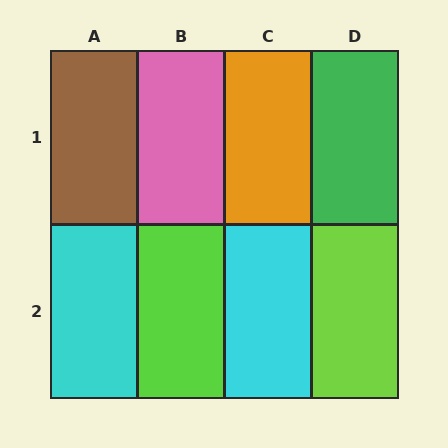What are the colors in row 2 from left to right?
Cyan, lime, cyan, lime.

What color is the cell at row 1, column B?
Pink.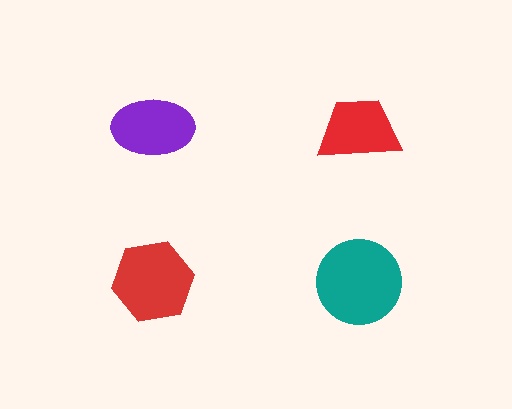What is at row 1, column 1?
A purple ellipse.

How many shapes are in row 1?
2 shapes.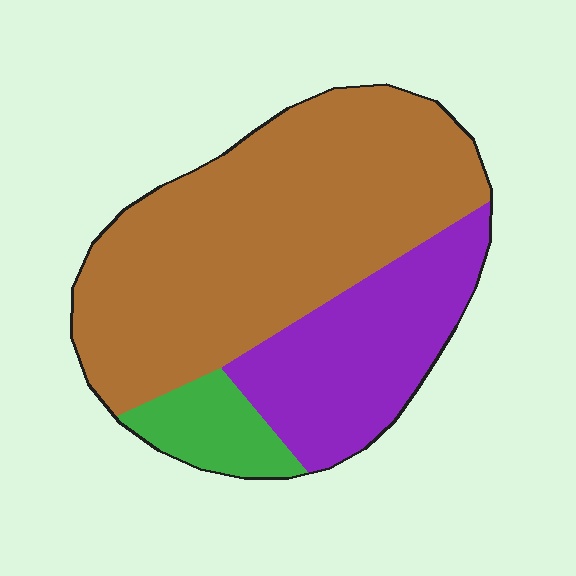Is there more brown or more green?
Brown.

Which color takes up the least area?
Green, at roughly 10%.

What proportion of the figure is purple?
Purple covers about 25% of the figure.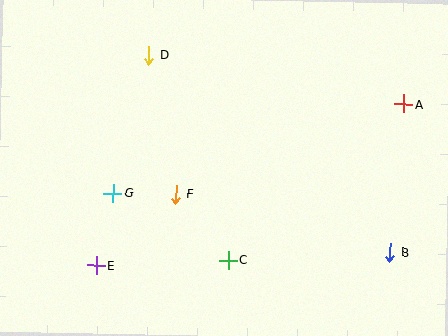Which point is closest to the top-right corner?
Point A is closest to the top-right corner.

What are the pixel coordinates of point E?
Point E is at (97, 265).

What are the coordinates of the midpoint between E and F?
The midpoint between E and F is at (136, 230).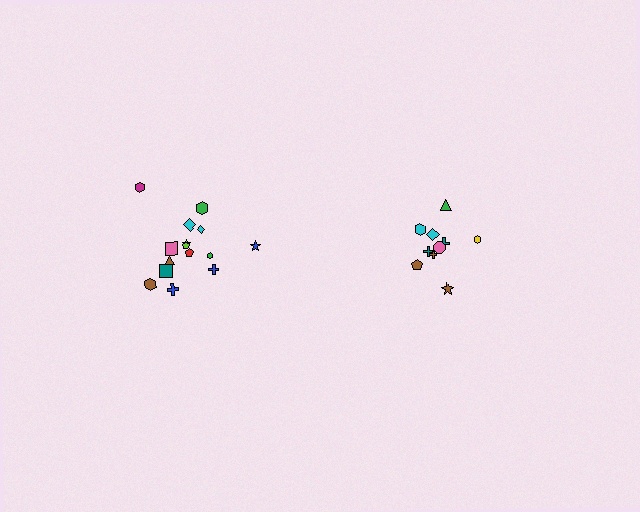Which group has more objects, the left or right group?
The left group.